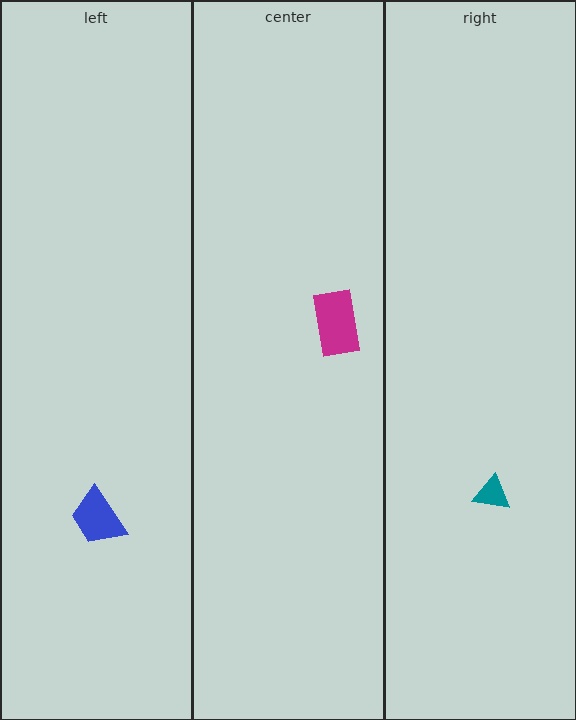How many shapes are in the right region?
1.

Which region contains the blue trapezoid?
The left region.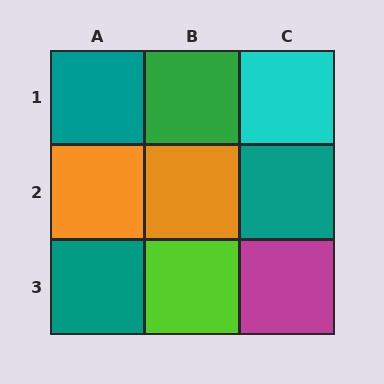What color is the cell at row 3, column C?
Magenta.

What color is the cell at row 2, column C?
Teal.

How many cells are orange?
2 cells are orange.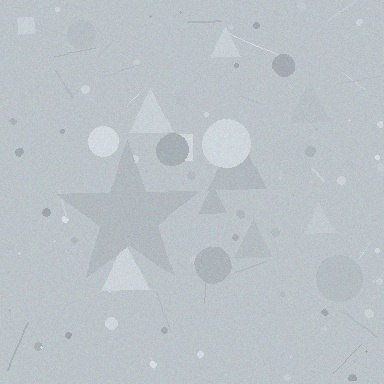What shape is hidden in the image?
A star is hidden in the image.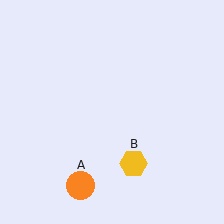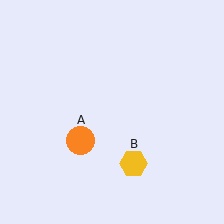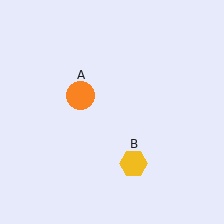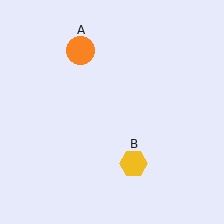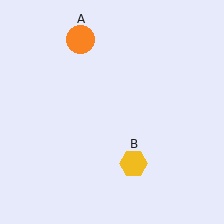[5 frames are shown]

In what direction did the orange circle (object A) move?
The orange circle (object A) moved up.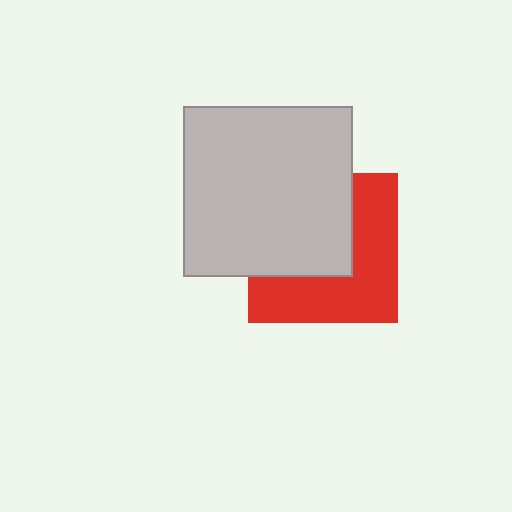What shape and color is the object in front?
The object in front is a light gray square.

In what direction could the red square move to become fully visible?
The red square could move toward the lower-right. That would shift it out from behind the light gray square entirely.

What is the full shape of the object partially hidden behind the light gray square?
The partially hidden object is a red square.